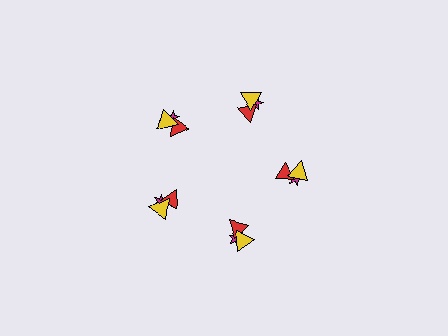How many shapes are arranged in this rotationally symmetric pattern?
There are 15 shapes, arranged in 5 groups of 3.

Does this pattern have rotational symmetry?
Yes, this pattern has 5-fold rotational symmetry. It looks the same after rotating 72 degrees around the center.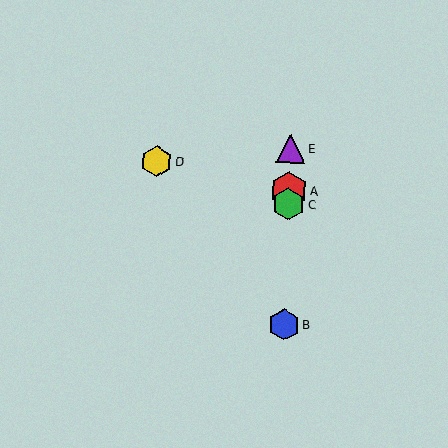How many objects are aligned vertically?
4 objects (A, B, C, E) are aligned vertically.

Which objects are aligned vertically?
Objects A, B, C, E are aligned vertically.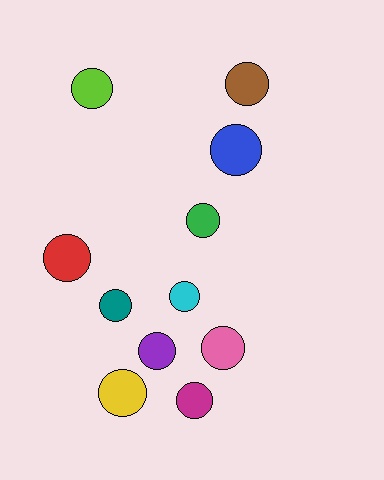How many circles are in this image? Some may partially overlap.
There are 11 circles.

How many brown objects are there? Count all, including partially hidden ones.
There is 1 brown object.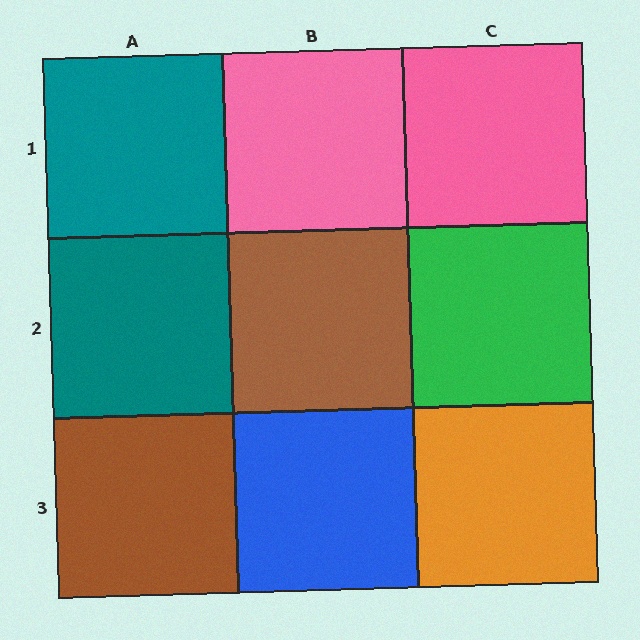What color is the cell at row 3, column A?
Brown.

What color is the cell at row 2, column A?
Teal.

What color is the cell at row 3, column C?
Orange.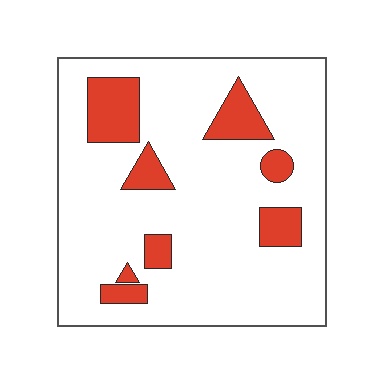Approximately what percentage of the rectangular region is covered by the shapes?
Approximately 15%.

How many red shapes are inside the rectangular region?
8.